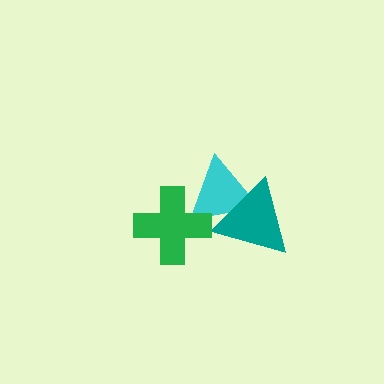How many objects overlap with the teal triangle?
1 object overlaps with the teal triangle.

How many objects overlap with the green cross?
1 object overlaps with the green cross.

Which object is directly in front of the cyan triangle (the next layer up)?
The teal triangle is directly in front of the cyan triangle.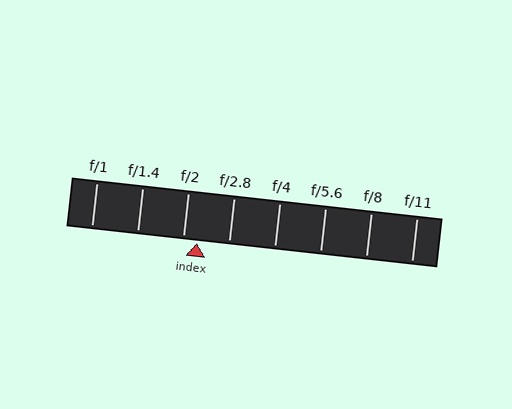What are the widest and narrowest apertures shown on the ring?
The widest aperture shown is f/1 and the narrowest is f/11.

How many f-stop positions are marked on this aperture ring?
There are 8 f-stop positions marked.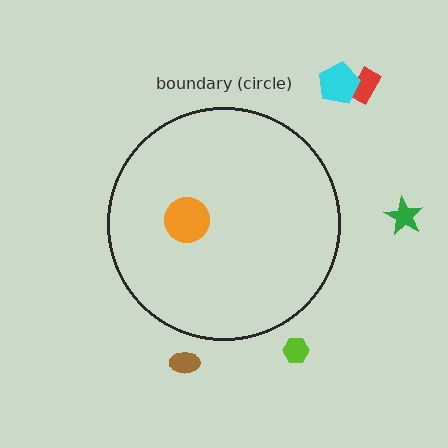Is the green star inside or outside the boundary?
Outside.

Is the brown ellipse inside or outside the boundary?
Outside.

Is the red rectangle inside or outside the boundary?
Outside.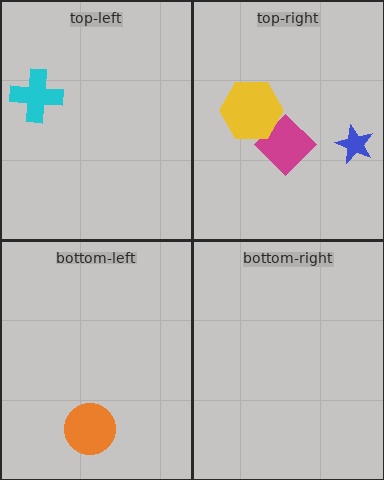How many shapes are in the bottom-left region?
1.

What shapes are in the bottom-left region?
The orange circle.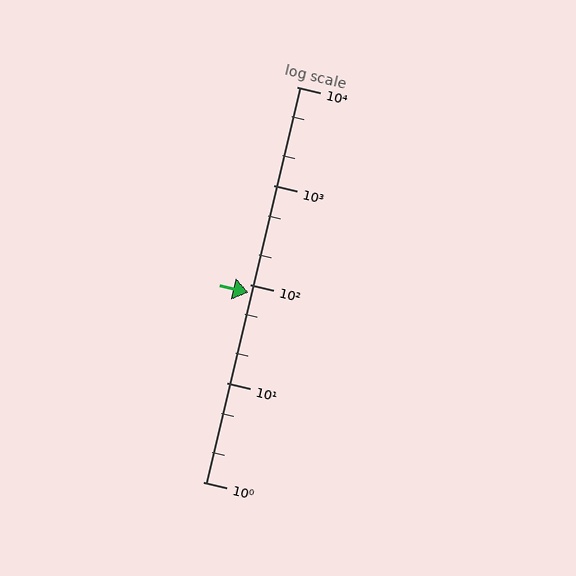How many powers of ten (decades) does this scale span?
The scale spans 4 decades, from 1 to 10000.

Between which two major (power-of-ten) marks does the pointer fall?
The pointer is between 10 and 100.